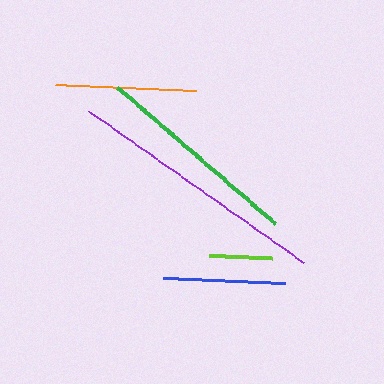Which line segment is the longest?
The purple line is the longest at approximately 263 pixels.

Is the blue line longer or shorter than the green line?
The green line is longer than the blue line.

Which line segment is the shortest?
The lime line is the shortest at approximately 63 pixels.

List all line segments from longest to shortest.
From longest to shortest: purple, green, orange, blue, lime.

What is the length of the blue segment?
The blue segment is approximately 122 pixels long.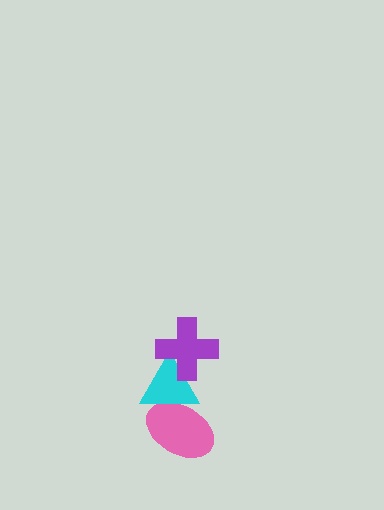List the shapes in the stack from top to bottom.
From top to bottom: the purple cross, the cyan triangle, the pink ellipse.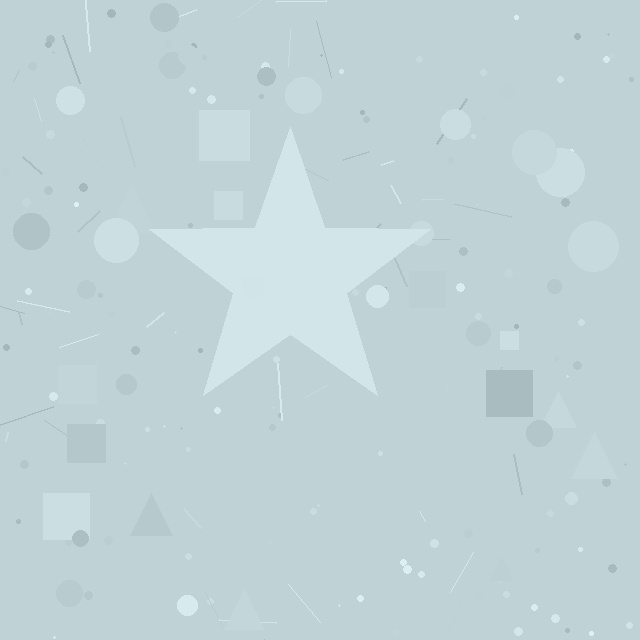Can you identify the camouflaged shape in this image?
The camouflaged shape is a star.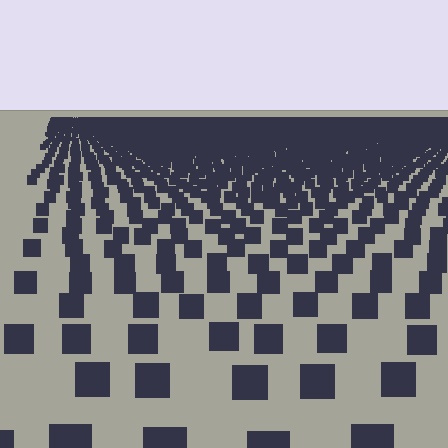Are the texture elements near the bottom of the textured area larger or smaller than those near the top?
Larger. Near the bottom, elements are closer to the viewer and appear at a bigger on-screen size.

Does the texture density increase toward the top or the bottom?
Density increases toward the top.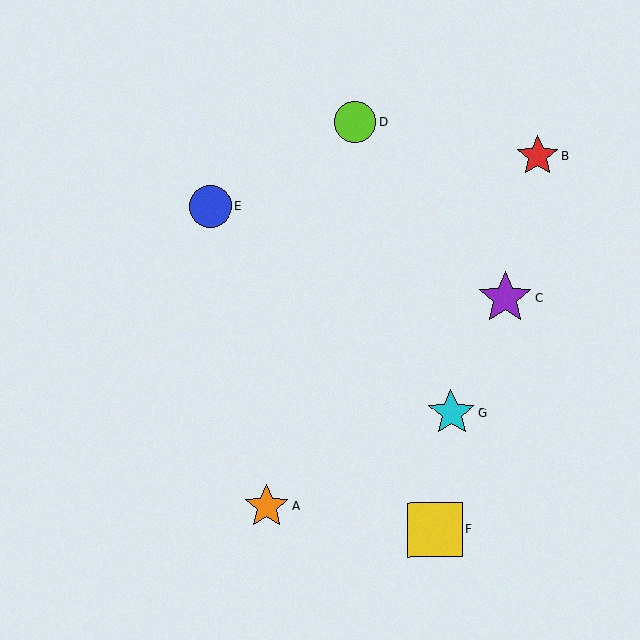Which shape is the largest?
The yellow square (labeled F) is the largest.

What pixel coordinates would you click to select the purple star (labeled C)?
Click at (505, 298) to select the purple star C.